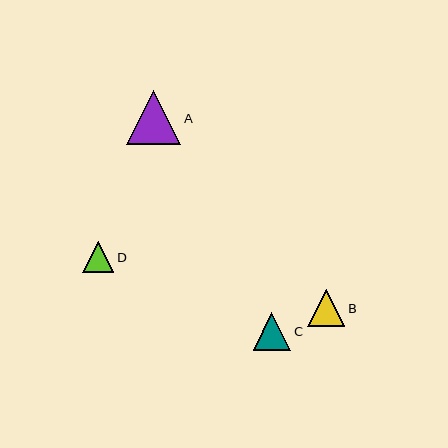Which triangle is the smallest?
Triangle D is the smallest with a size of approximately 31 pixels.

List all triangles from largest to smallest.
From largest to smallest: A, C, B, D.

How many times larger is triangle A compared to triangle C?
Triangle A is approximately 1.4 times the size of triangle C.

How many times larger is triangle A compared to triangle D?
Triangle A is approximately 1.7 times the size of triangle D.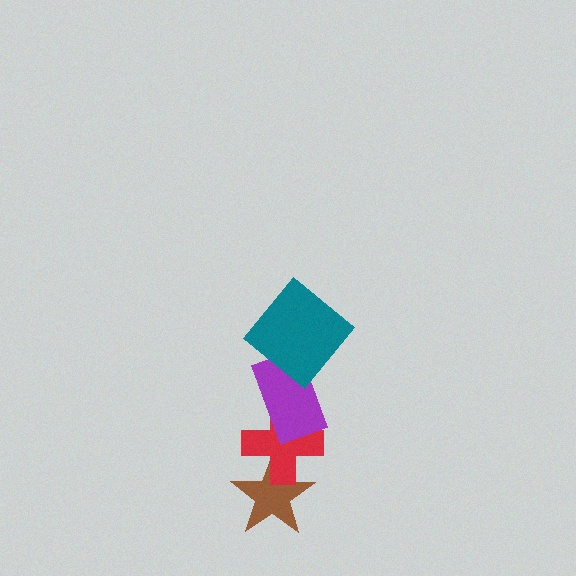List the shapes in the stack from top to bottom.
From top to bottom: the teal diamond, the purple rectangle, the red cross, the brown star.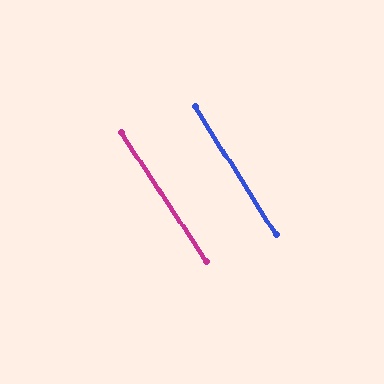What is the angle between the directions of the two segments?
Approximately 1 degree.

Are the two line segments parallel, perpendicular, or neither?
Parallel — their directions differ by only 1.3°.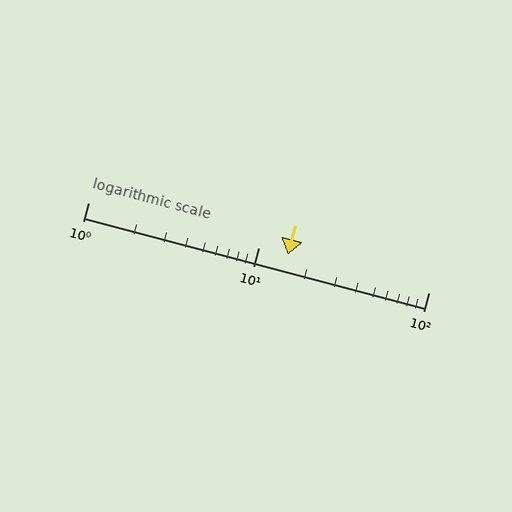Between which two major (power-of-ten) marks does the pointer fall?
The pointer is between 10 and 100.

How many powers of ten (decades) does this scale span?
The scale spans 2 decades, from 1 to 100.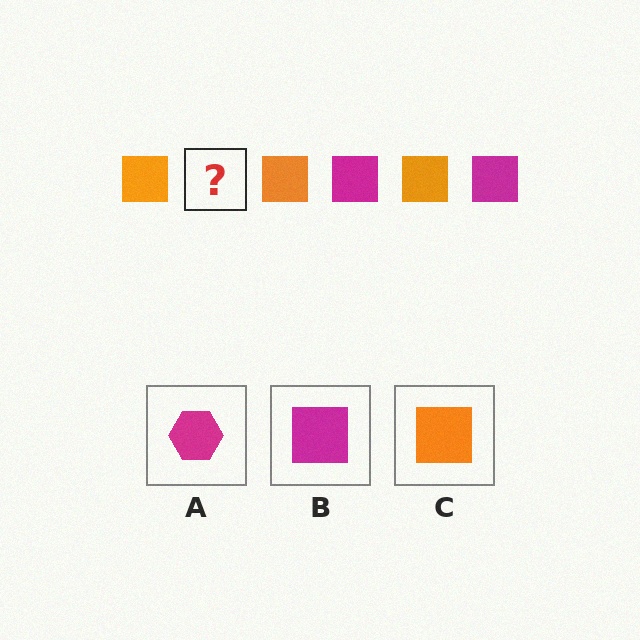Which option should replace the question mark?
Option B.